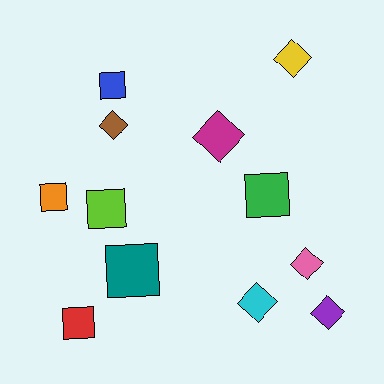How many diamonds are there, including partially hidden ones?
There are 6 diamonds.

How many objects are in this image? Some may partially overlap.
There are 12 objects.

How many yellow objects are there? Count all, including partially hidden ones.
There is 1 yellow object.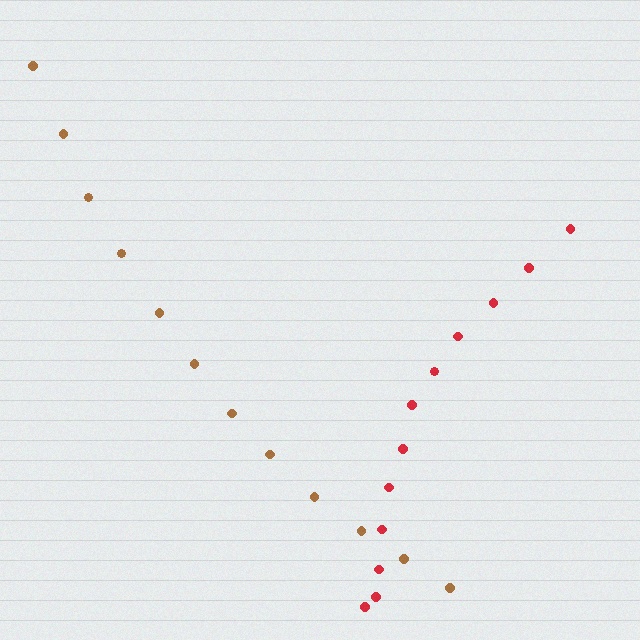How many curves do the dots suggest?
There are 2 distinct paths.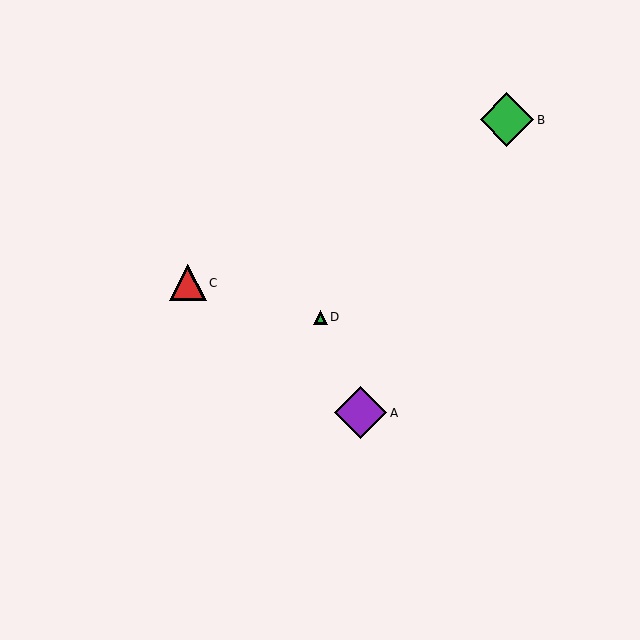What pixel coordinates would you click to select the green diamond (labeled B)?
Click at (507, 120) to select the green diamond B.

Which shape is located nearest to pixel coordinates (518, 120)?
The green diamond (labeled B) at (507, 120) is nearest to that location.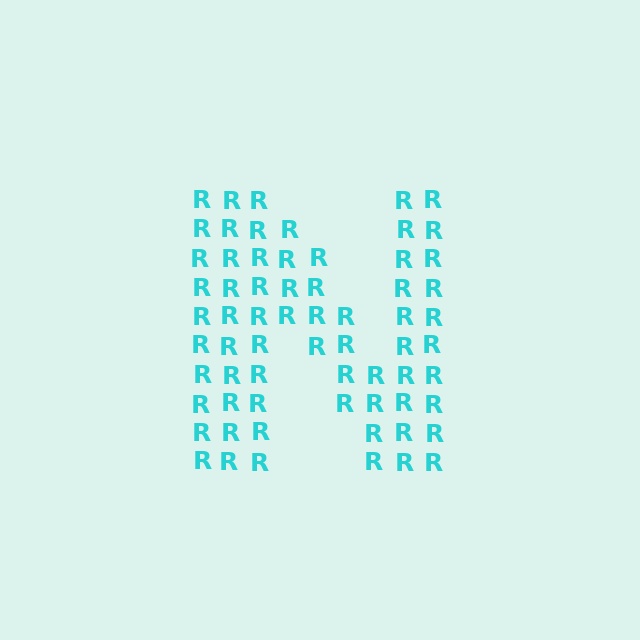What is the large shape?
The large shape is the letter N.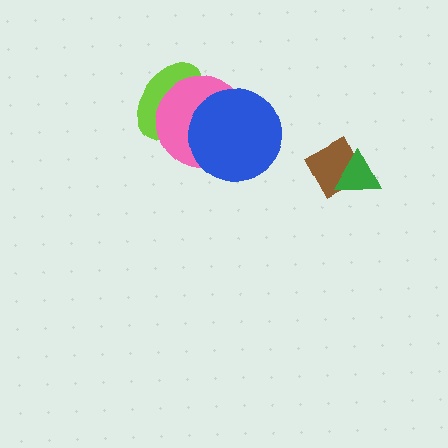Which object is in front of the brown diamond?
The green triangle is in front of the brown diamond.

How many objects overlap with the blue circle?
2 objects overlap with the blue circle.